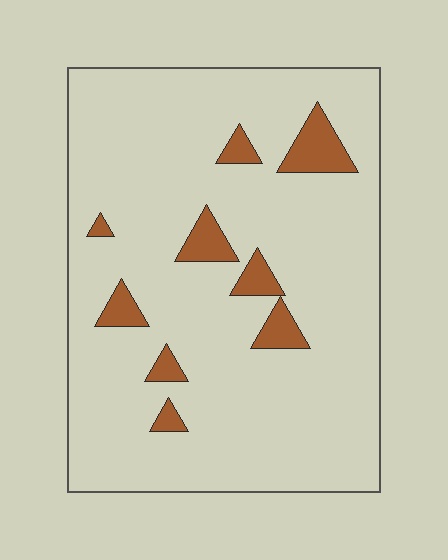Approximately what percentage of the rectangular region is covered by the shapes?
Approximately 10%.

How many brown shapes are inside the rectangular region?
9.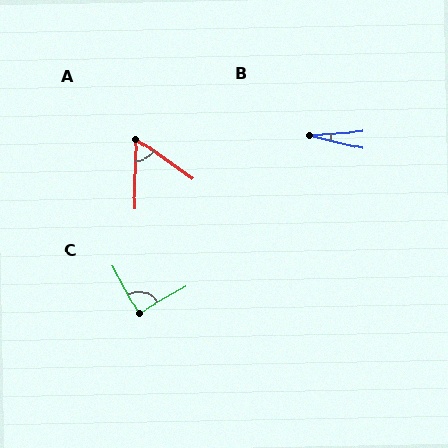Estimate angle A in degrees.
Approximately 56 degrees.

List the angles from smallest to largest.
B (19°), A (56°), C (89°).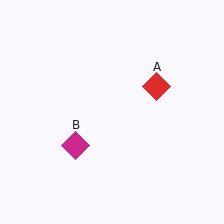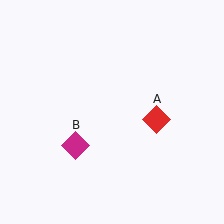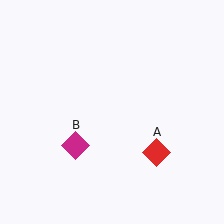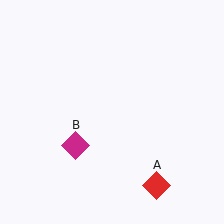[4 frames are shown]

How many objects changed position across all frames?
1 object changed position: red diamond (object A).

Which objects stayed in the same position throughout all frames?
Magenta diamond (object B) remained stationary.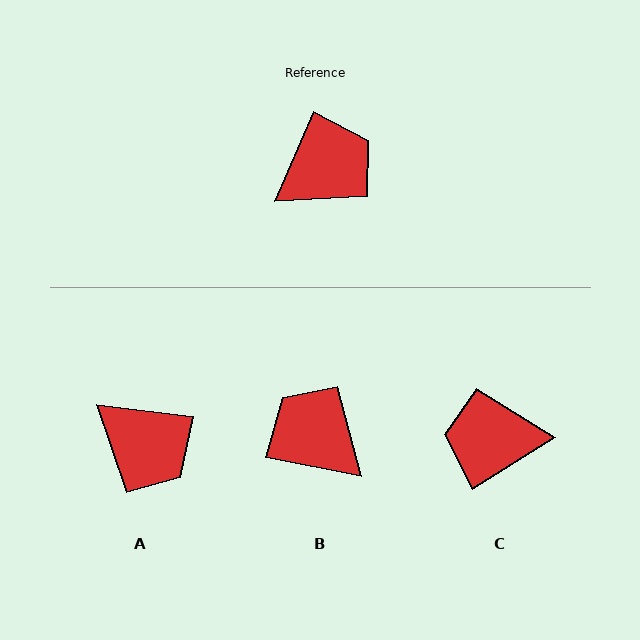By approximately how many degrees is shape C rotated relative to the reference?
Approximately 145 degrees counter-clockwise.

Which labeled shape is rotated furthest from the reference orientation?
C, about 145 degrees away.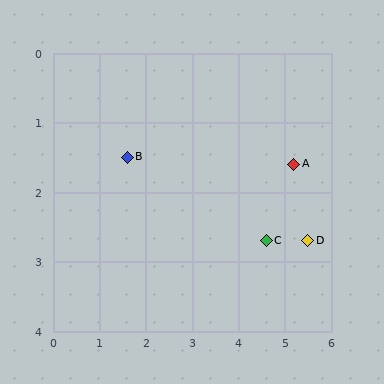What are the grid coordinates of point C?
Point C is at approximately (4.6, 2.7).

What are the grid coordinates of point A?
Point A is at approximately (5.2, 1.6).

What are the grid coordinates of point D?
Point D is at approximately (5.5, 2.7).